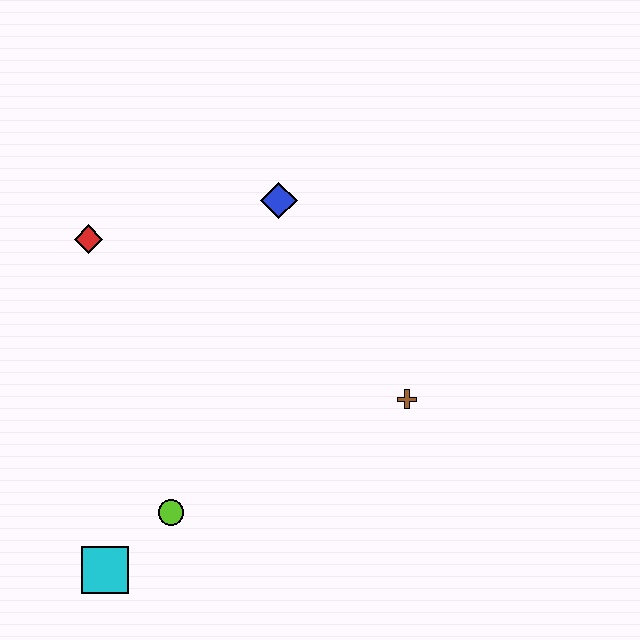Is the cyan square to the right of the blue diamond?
No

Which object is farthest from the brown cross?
The red diamond is farthest from the brown cross.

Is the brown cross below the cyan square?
No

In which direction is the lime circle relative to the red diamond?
The lime circle is below the red diamond.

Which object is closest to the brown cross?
The blue diamond is closest to the brown cross.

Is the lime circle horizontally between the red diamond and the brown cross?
Yes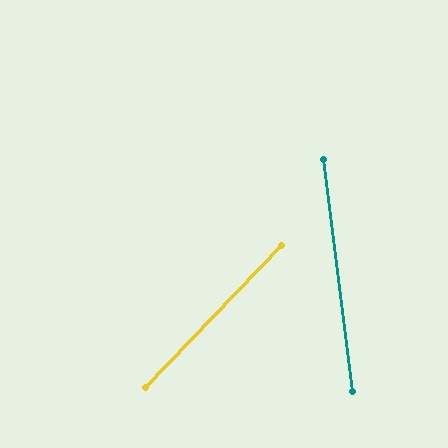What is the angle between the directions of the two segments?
Approximately 51 degrees.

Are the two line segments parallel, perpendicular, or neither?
Neither parallel nor perpendicular — they differ by about 51°.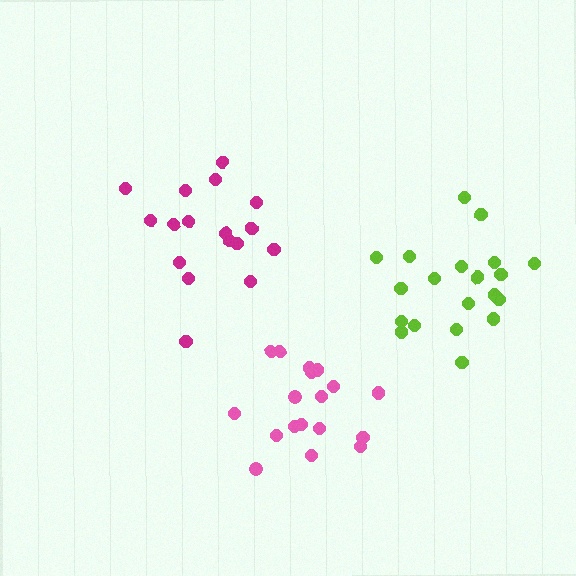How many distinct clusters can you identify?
There are 3 distinct clusters.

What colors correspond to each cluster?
The clusters are colored: lime, magenta, pink.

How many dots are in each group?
Group 1: 20 dots, Group 2: 17 dots, Group 3: 18 dots (55 total).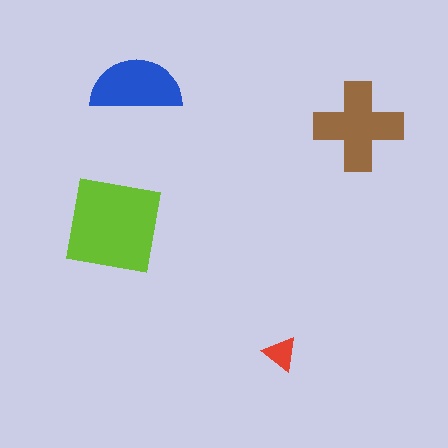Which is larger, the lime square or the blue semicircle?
The lime square.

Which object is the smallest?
The red triangle.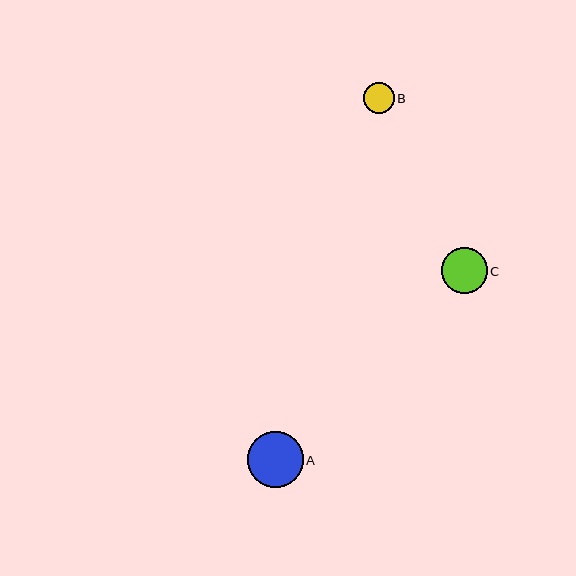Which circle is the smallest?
Circle B is the smallest with a size of approximately 31 pixels.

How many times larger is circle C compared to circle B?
Circle C is approximately 1.5 times the size of circle B.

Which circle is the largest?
Circle A is the largest with a size of approximately 56 pixels.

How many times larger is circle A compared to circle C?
Circle A is approximately 1.2 times the size of circle C.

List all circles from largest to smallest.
From largest to smallest: A, C, B.